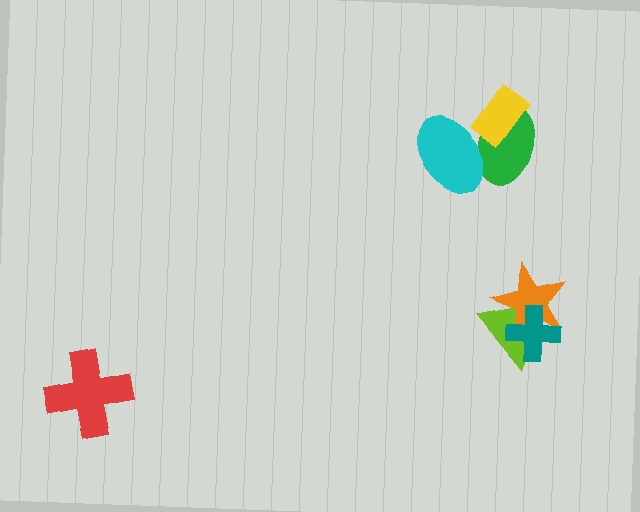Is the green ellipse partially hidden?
Yes, it is partially covered by another shape.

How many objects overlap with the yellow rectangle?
1 object overlaps with the yellow rectangle.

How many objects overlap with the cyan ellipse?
1 object overlaps with the cyan ellipse.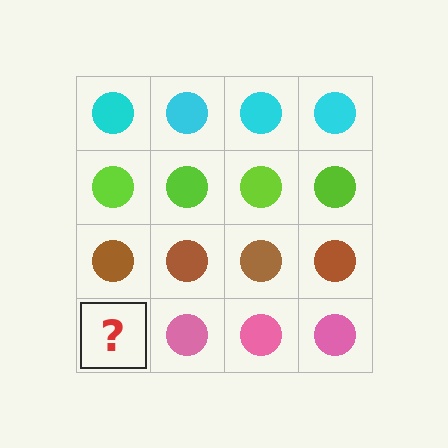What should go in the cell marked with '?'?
The missing cell should contain a pink circle.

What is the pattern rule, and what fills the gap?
The rule is that each row has a consistent color. The gap should be filled with a pink circle.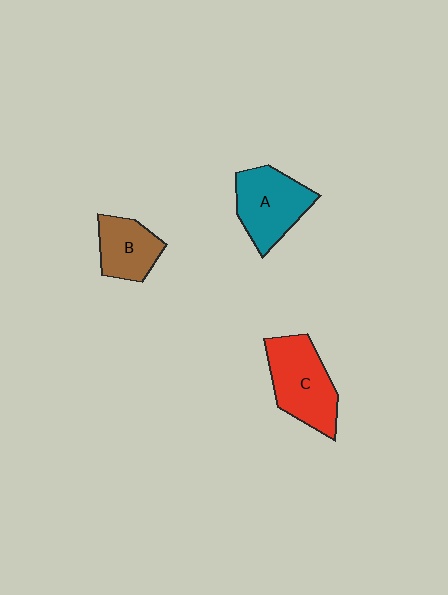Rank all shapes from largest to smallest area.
From largest to smallest: C (red), A (teal), B (brown).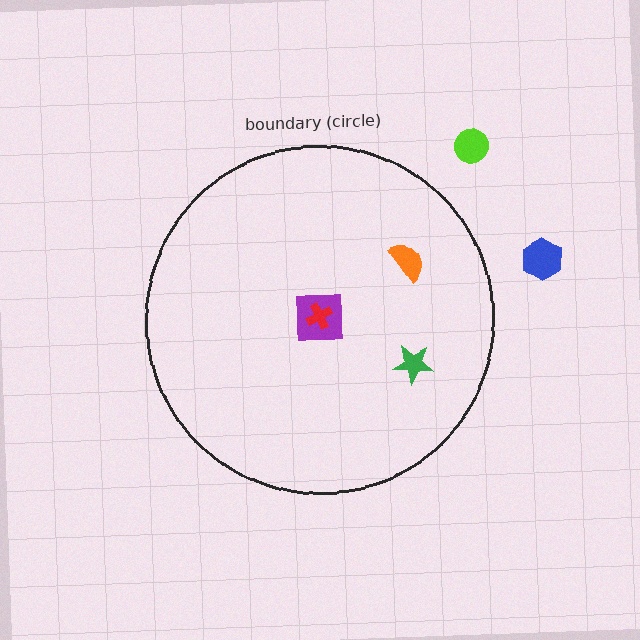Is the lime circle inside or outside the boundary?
Outside.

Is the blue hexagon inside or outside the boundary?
Outside.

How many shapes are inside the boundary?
4 inside, 2 outside.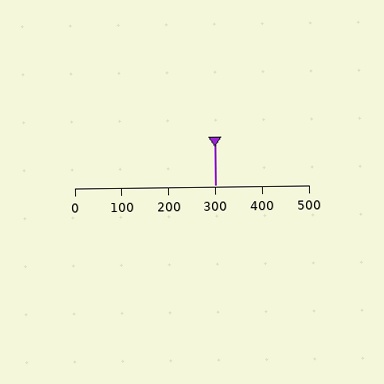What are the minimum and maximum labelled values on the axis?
The axis runs from 0 to 500.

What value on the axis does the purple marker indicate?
The marker indicates approximately 300.